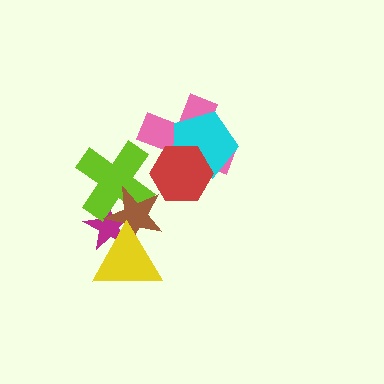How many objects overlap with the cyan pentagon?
2 objects overlap with the cyan pentagon.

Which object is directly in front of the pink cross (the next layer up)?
The cyan pentagon is directly in front of the pink cross.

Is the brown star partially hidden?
Yes, it is partially covered by another shape.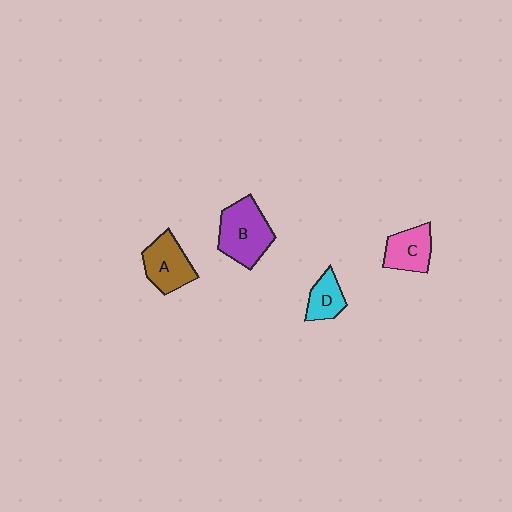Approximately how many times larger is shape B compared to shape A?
Approximately 1.3 times.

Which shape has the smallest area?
Shape D (cyan).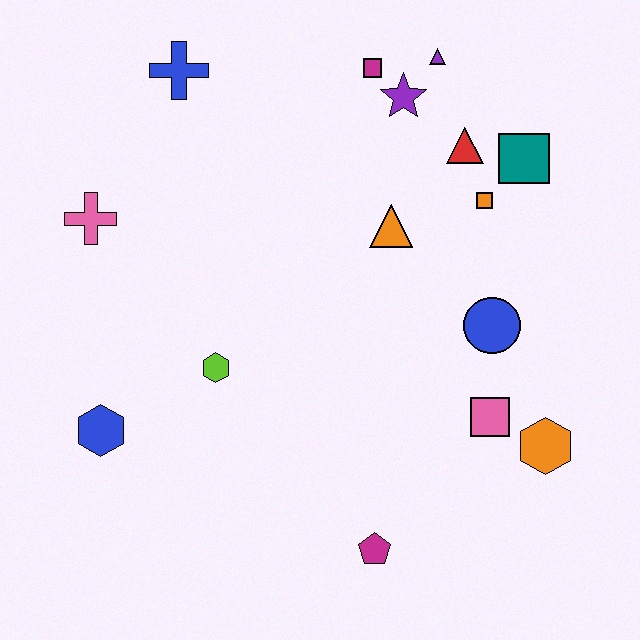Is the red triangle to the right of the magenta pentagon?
Yes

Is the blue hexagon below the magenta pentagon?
No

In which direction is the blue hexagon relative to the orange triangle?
The blue hexagon is to the left of the orange triangle.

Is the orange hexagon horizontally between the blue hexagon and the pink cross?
No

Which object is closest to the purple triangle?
The purple star is closest to the purple triangle.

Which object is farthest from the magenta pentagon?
The blue cross is farthest from the magenta pentagon.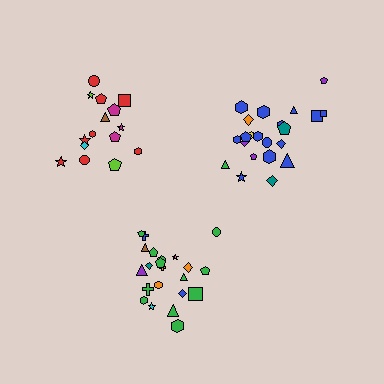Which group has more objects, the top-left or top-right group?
The top-right group.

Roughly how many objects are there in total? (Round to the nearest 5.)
Roughly 60 objects in total.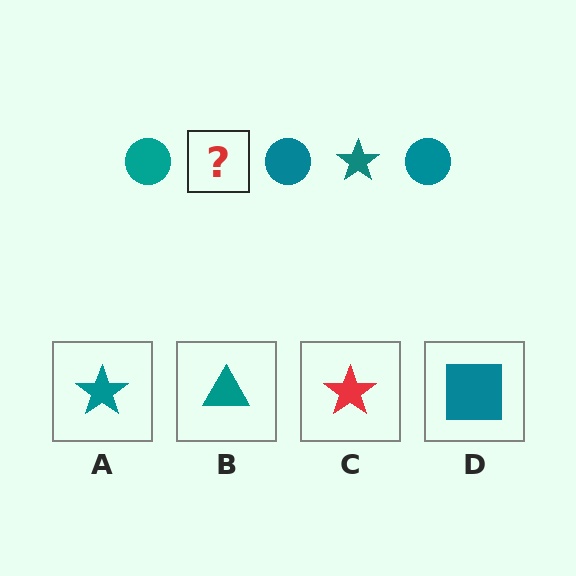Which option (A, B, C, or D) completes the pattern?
A.